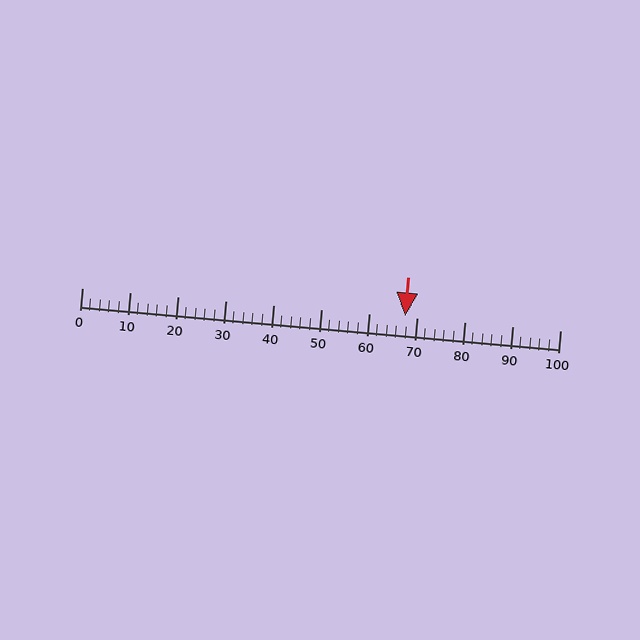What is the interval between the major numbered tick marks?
The major tick marks are spaced 10 units apart.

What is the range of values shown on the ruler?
The ruler shows values from 0 to 100.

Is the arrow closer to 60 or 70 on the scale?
The arrow is closer to 70.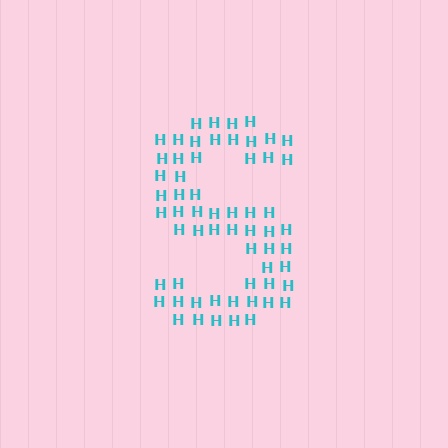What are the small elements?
The small elements are letter H's.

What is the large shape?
The large shape is the letter S.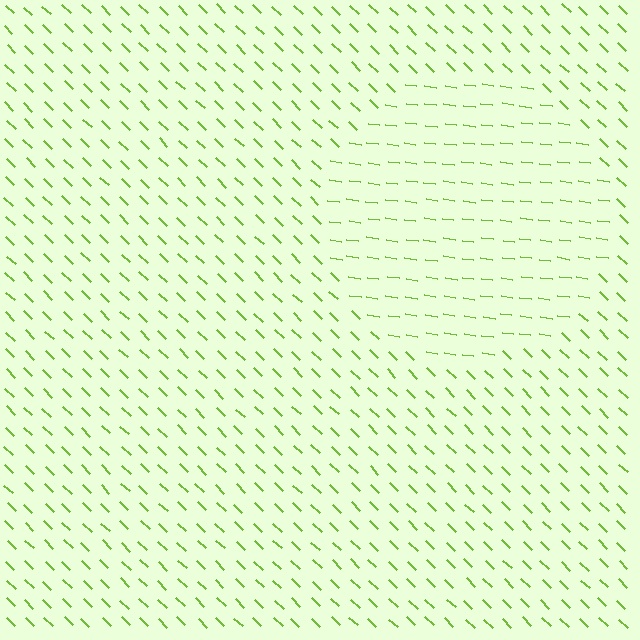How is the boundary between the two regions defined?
The boundary is defined purely by a change in line orientation (approximately 37 degrees difference). All lines are the same color and thickness.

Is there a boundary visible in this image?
Yes, there is a texture boundary formed by a change in line orientation.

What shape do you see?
I see a circle.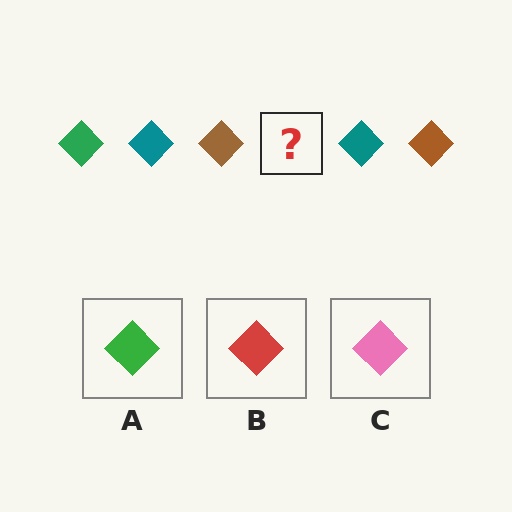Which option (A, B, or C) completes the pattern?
A.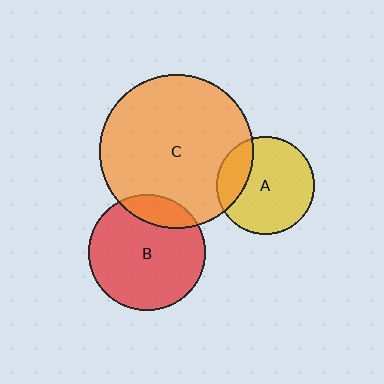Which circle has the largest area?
Circle C (orange).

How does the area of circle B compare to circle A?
Approximately 1.4 times.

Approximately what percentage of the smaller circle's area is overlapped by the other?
Approximately 15%.